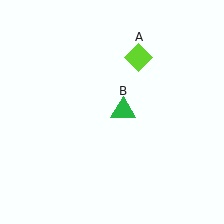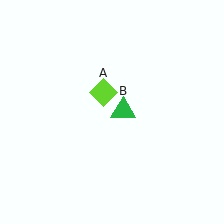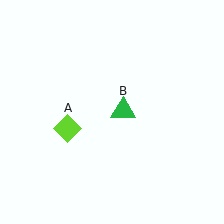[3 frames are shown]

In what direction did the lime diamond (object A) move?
The lime diamond (object A) moved down and to the left.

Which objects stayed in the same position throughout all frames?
Green triangle (object B) remained stationary.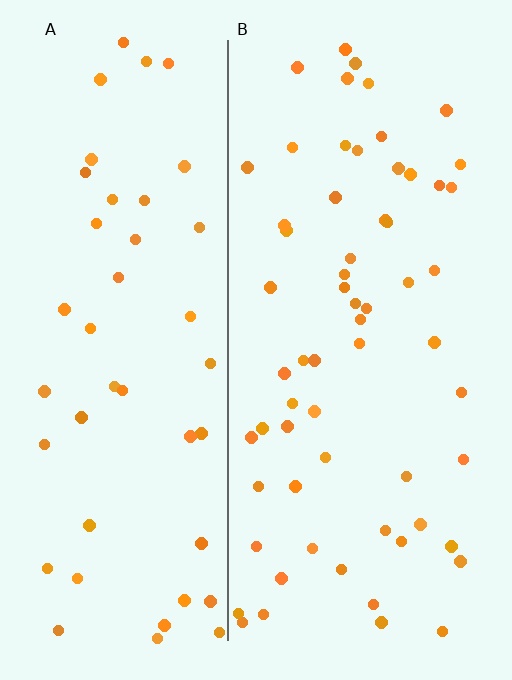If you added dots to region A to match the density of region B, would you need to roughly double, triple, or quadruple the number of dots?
Approximately double.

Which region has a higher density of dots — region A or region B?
B (the right).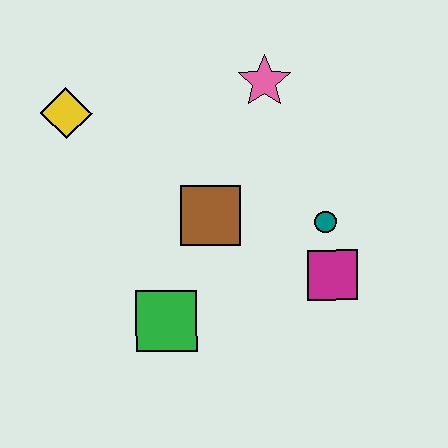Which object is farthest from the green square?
The pink star is farthest from the green square.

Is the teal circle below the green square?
No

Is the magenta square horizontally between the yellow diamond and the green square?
No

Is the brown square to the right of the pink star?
No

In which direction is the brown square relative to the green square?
The brown square is above the green square.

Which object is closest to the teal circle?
The magenta square is closest to the teal circle.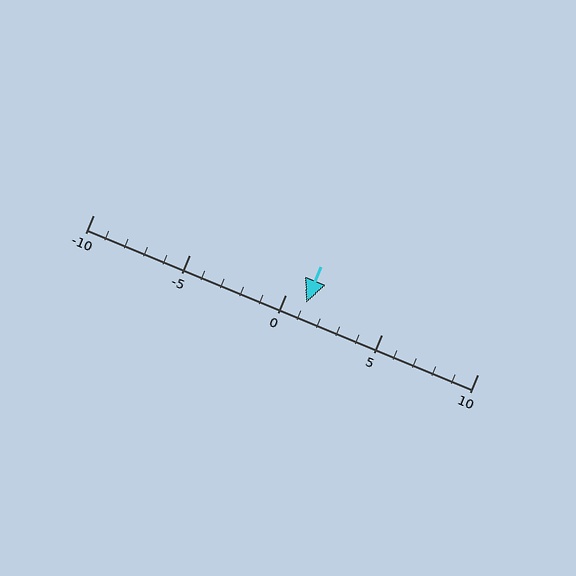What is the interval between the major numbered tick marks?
The major tick marks are spaced 5 units apart.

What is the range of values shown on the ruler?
The ruler shows values from -10 to 10.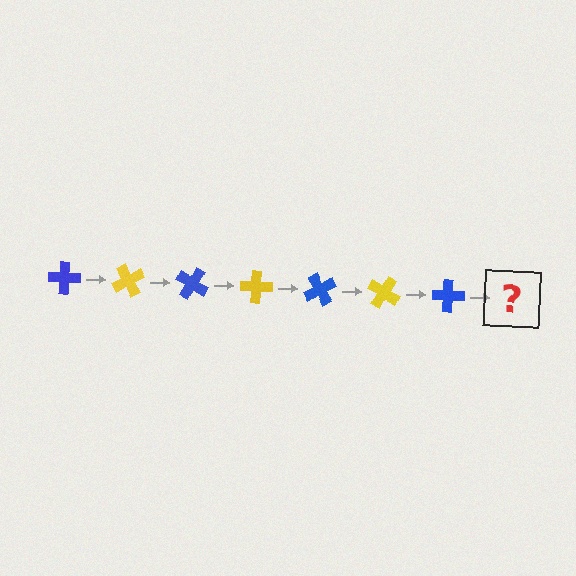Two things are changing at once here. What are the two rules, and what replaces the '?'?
The two rules are that it rotates 60 degrees each step and the color cycles through blue and yellow. The '?' should be a yellow cross, rotated 420 degrees from the start.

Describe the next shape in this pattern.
It should be a yellow cross, rotated 420 degrees from the start.